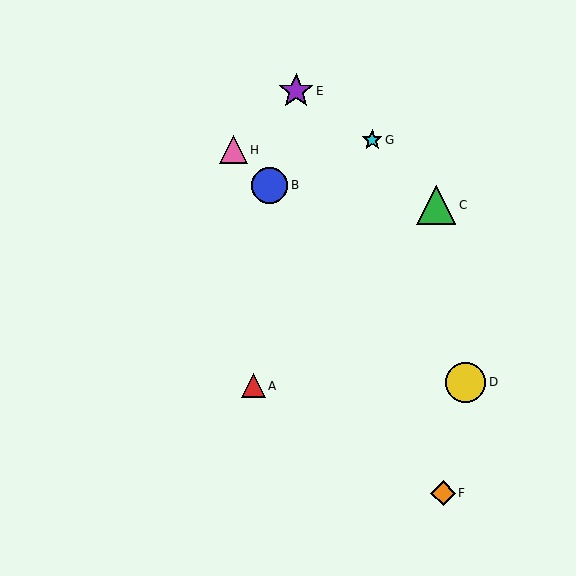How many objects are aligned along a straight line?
3 objects (B, D, H) are aligned along a straight line.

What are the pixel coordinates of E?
Object E is at (296, 91).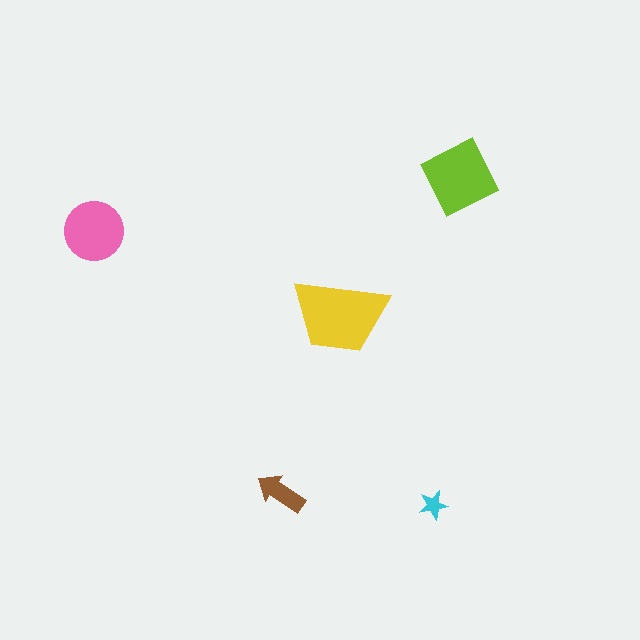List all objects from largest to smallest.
The yellow trapezoid, the lime diamond, the pink circle, the brown arrow, the cyan star.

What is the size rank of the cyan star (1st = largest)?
5th.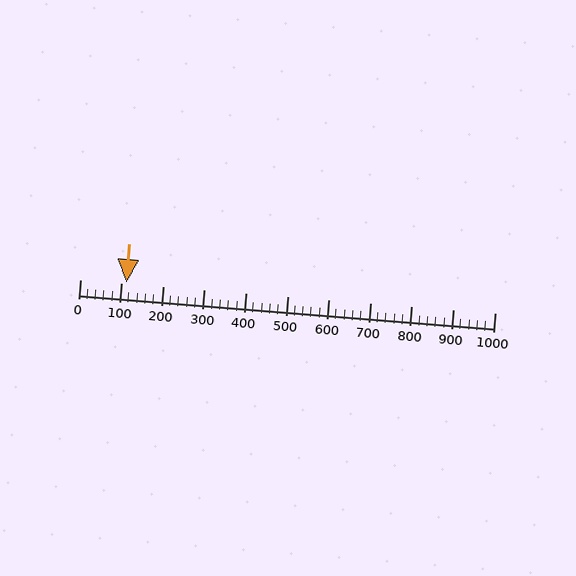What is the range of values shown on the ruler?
The ruler shows values from 0 to 1000.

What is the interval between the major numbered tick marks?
The major tick marks are spaced 100 units apart.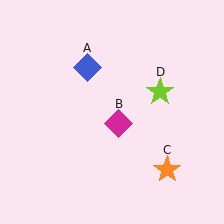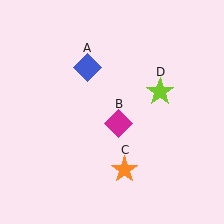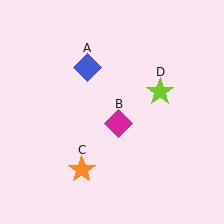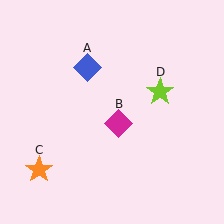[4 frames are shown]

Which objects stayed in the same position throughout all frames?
Blue diamond (object A) and magenta diamond (object B) and lime star (object D) remained stationary.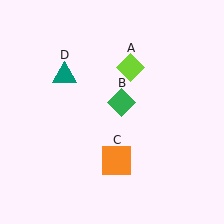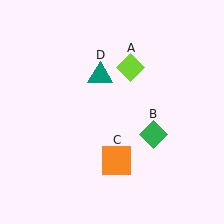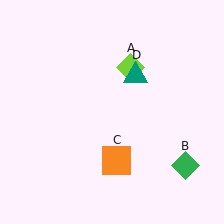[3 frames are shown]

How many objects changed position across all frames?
2 objects changed position: green diamond (object B), teal triangle (object D).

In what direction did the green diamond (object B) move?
The green diamond (object B) moved down and to the right.